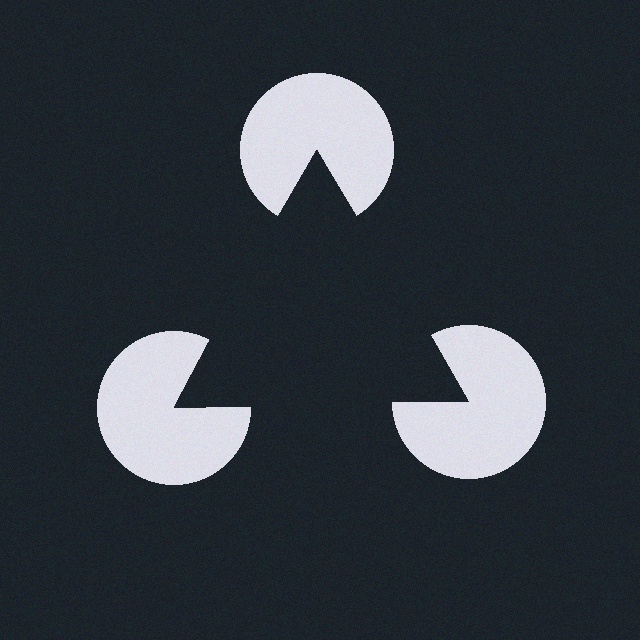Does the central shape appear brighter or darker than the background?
It typically appears slightly darker than the background, even though no actual brightness change is drawn.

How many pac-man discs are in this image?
There are 3 — one at each vertex of the illusory triangle.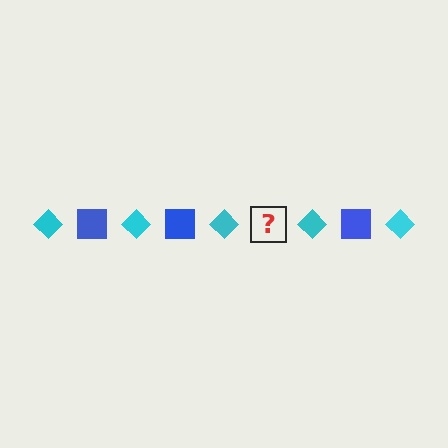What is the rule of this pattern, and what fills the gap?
The rule is that the pattern alternates between cyan diamond and blue square. The gap should be filled with a blue square.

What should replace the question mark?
The question mark should be replaced with a blue square.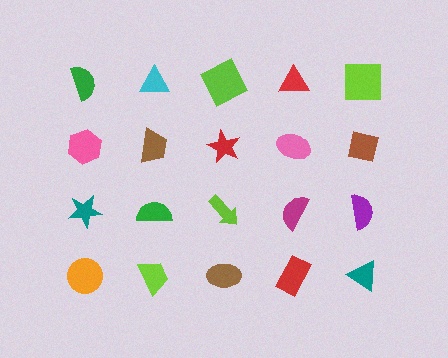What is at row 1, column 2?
A cyan triangle.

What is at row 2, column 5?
A brown square.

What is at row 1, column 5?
A lime square.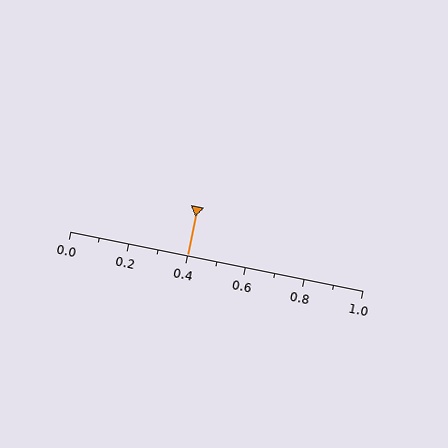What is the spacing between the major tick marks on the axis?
The major ticks are spaced 0.2 apart.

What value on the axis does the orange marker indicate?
The marker indicates approximately 0.4.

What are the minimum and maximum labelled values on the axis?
The axis runs from 0.0 to 1.0.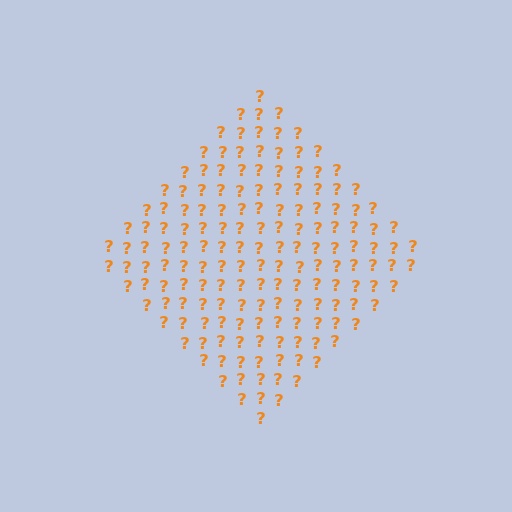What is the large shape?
The large shape is a diamond.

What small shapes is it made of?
It is made of small question marks.